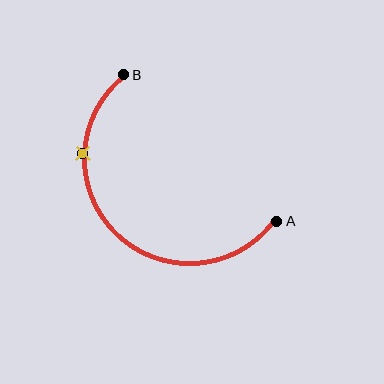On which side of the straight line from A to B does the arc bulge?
The arc bulges below and to the left of the straight line connecting A and B.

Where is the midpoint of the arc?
The arc midpoint is the point on the curve farthest from the straight line joining A and B. It sits below and to the left of that line.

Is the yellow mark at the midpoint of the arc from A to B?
No. The yellow mark lies on the arc but is closer to endpoint B. The arc midpoint would be at the point on the curve equidistant along the arc from both A and B.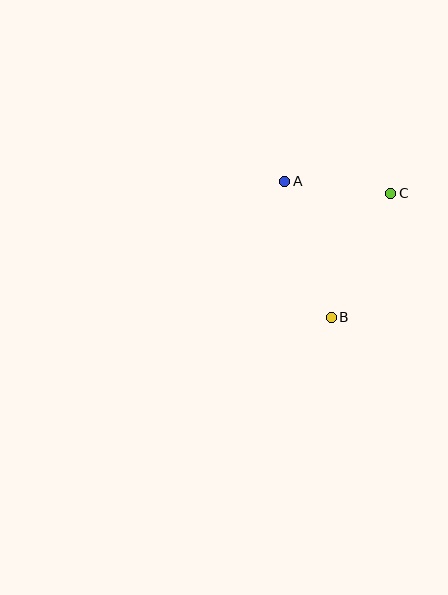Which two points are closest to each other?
Points A and C are closest to each other.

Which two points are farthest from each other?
Points A and B are farthest from each other.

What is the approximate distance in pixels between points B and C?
The distance between B and C is approximately 138 pixels.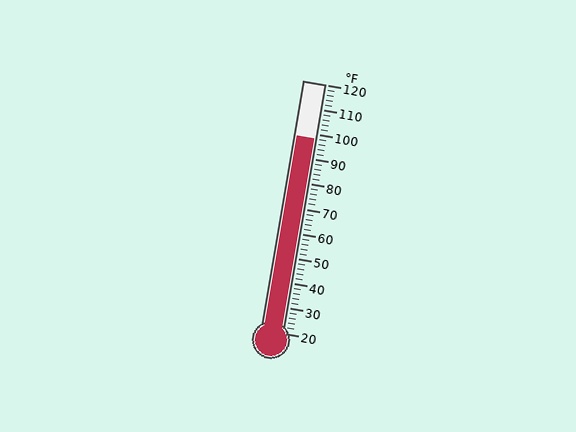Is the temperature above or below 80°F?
The temperature is above 80°F.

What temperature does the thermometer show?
The thermometer shows approximately 98°F.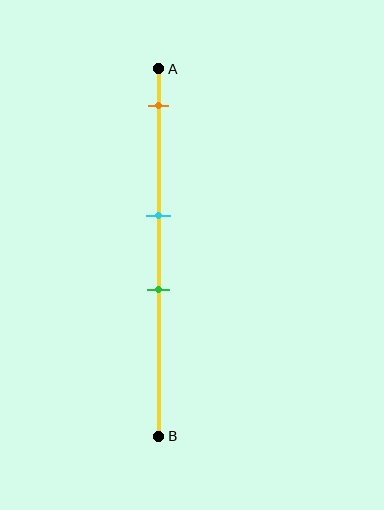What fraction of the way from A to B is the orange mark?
The orange mark is approximately 10% (0.1) of the way from A to B.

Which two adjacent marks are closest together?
The cyan and green marks are the closest adjacent pair.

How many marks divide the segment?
There are 3 marks dividing the segment.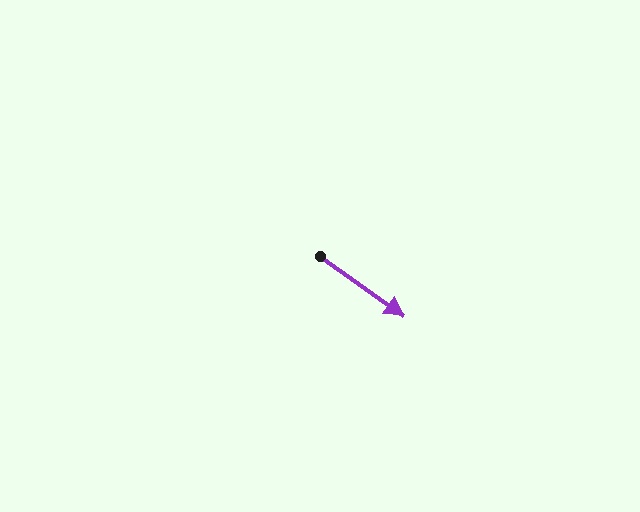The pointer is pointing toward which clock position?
Roughly 4 o'clock.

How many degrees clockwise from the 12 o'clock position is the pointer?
Approximately 126 degrees.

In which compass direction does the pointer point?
Southeast.